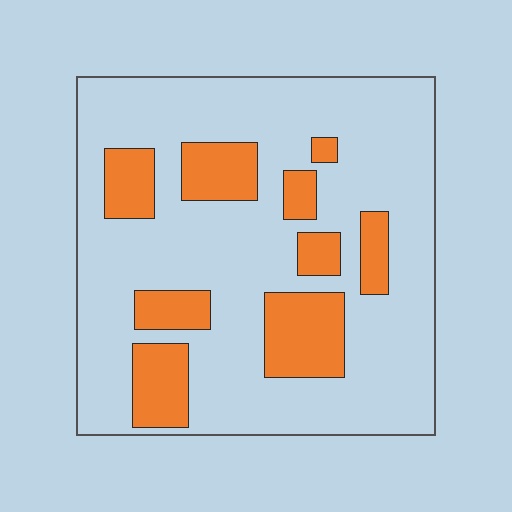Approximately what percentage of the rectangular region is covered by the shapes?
Approximately 25%.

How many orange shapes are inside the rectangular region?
9.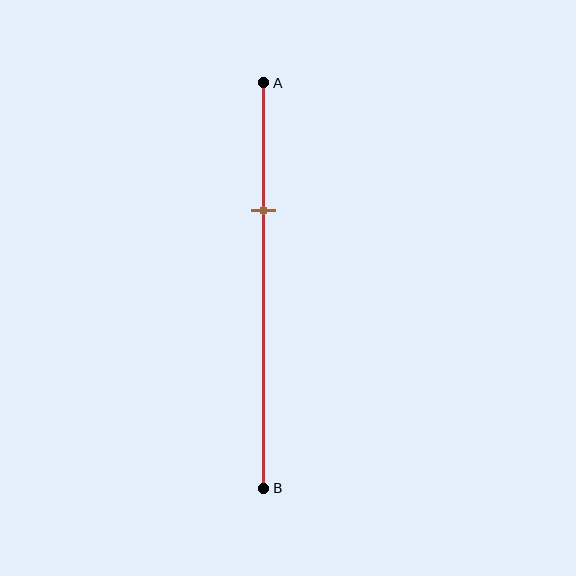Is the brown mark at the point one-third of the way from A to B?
Yes, the mark is approximately at the one-third point.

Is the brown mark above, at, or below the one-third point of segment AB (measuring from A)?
The brown mark is approximately at the one-third point of segment AB.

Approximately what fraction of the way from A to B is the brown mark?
The brown mark is approximately 30% of the way from A to B.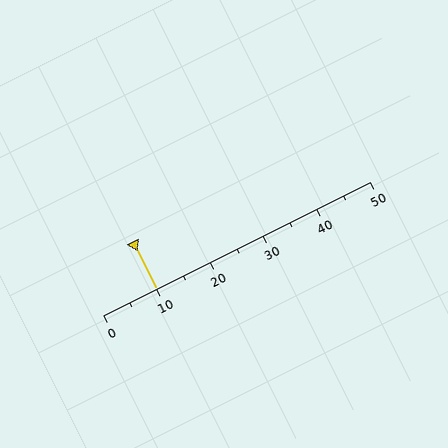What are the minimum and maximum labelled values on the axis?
The axis runs from 0 to 50.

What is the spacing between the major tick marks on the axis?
The major ticks are spaced 10 apart.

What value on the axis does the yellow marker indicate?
The marker indicates approximately 10.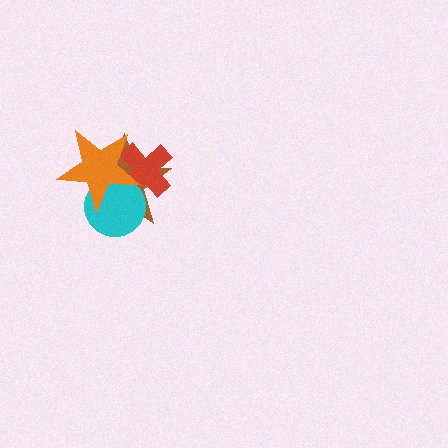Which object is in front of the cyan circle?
The orange star is in front of the cyan circle.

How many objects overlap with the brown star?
3 objects overlap with the brown star.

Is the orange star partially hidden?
No, no other shape covers it.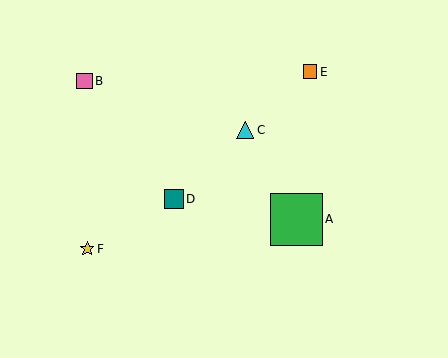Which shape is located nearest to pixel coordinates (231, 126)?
The cyan triangle (labeled C) at (245, 130) is nearest to that location.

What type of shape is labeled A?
Shape A is a green square.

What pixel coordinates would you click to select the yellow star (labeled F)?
Click at (87, 249) to select the yellow star F.